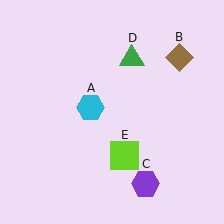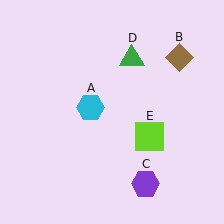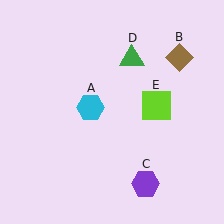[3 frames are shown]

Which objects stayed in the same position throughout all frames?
Cyan hexagon (object A) and brown diamond (object B) and purple hexagon (object C) and green triangle (object D) remained stationary.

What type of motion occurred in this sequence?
The lime square (object E) rotated counterclockwise around the center of the scene.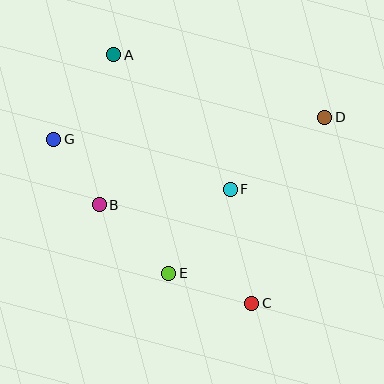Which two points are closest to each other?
Points B and G are closest to each other.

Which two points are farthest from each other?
Points A and C are farthest from each other.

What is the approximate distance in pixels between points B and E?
The distance between B and E is approximately 98 pixels.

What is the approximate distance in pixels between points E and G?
The distance between E and G is approximately 176 pixels.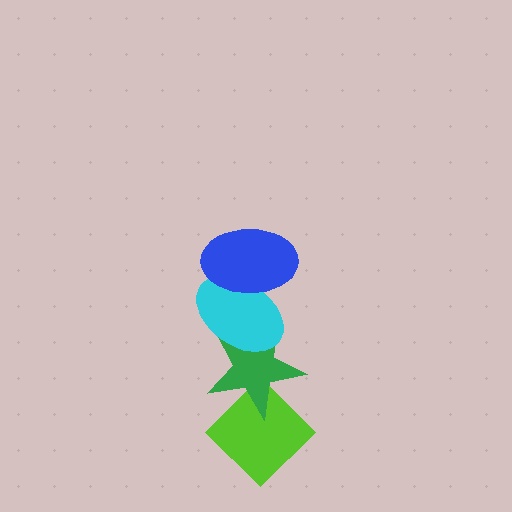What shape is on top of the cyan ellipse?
The blue ellipse is on top of the cyan ellipse.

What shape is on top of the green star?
The cyan ellipse is on top of the green star.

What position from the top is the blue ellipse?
The blue ellipse is 1st from the top.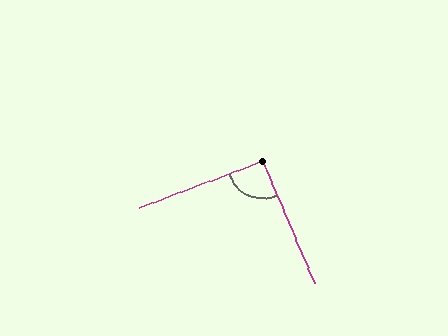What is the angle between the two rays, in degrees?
Approximately 93 degrees.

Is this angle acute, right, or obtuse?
It is approximately a right angle.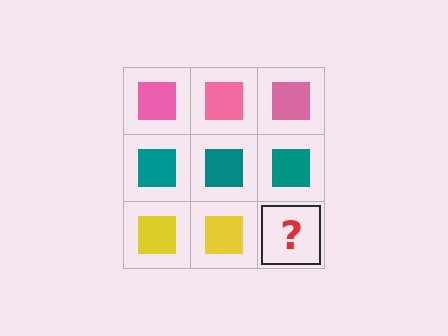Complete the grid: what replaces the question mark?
The question mark should be replaced with a yellow square.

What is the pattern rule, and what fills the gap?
The rule is that each row has a consistent color. The gap should be filled with a yellow square.